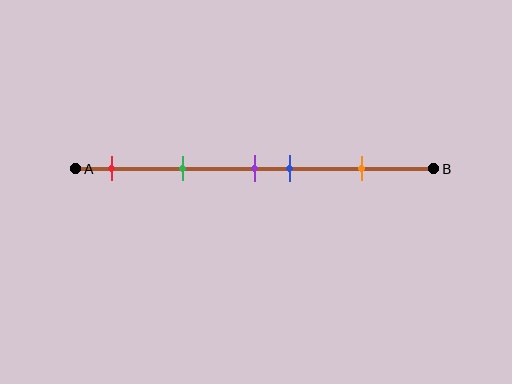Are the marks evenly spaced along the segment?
No, the marks are not evenly spaced.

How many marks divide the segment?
There are 5 marks dividing the segment.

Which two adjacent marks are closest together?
The purple and blue marks are the closest adjacent pair.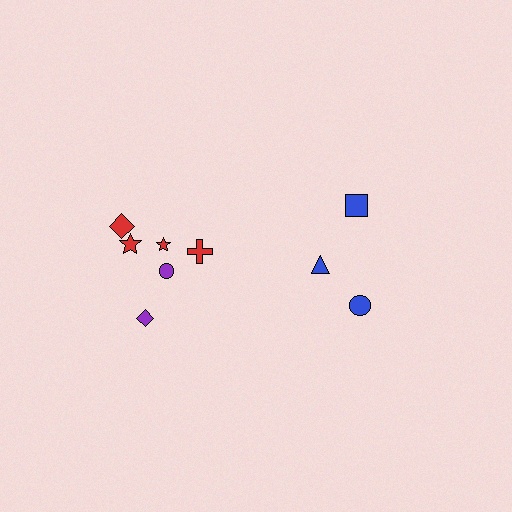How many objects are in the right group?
There are 3 objects.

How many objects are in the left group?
There are 6 objects.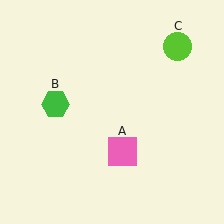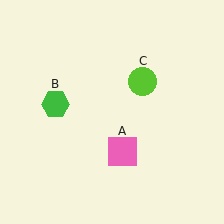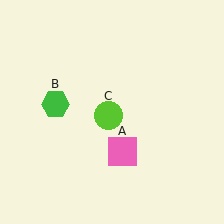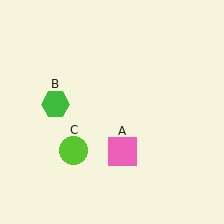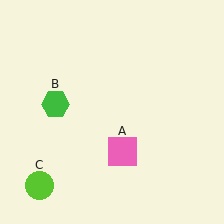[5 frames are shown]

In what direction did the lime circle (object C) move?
The lime circle (object C) moved down and to the left.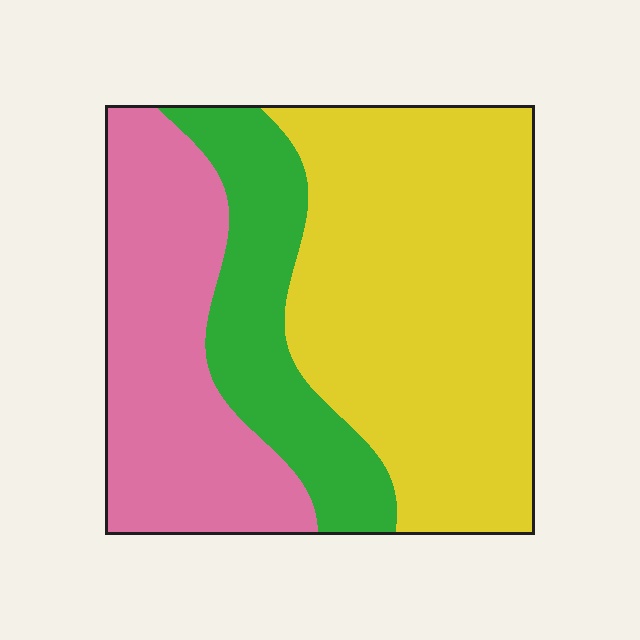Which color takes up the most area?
Yellow, at roughly 50%.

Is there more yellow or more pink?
Yellow.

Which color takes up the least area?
Green, at roughly 20%.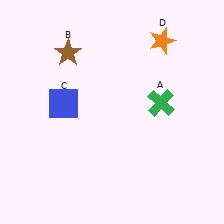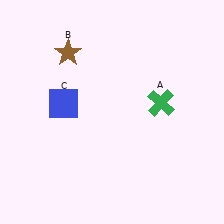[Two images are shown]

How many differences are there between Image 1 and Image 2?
There is 1 difference between the two images.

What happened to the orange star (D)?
The orange star (D) was removed in Image 2. It was in the top-right area of Image 1.